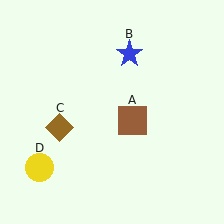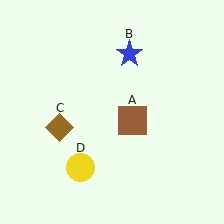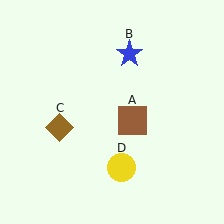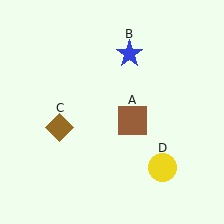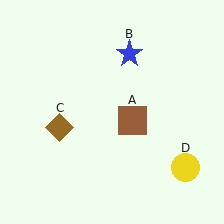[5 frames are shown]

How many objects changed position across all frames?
1 object changed position: yellow circle (object D).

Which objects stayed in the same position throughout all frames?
Brown square (object A) and blue star (object B) and brown diamond (object C) remained stationary.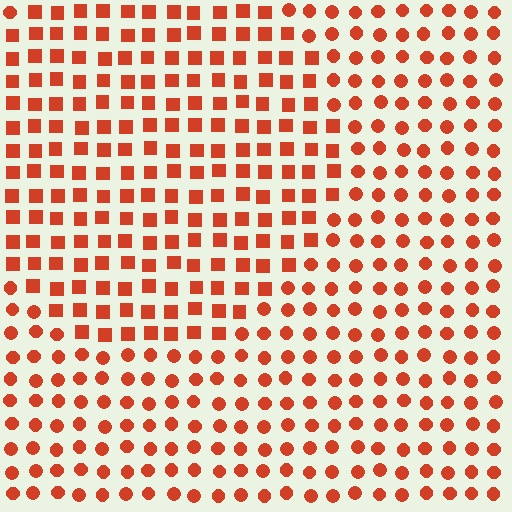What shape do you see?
I see a circle.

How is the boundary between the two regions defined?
The boundary is defined by a change in element shape: squares inside vs. circles outside. All elements share the same color and spacing.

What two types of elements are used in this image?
The image uses squares inside the circle region and circles outside it.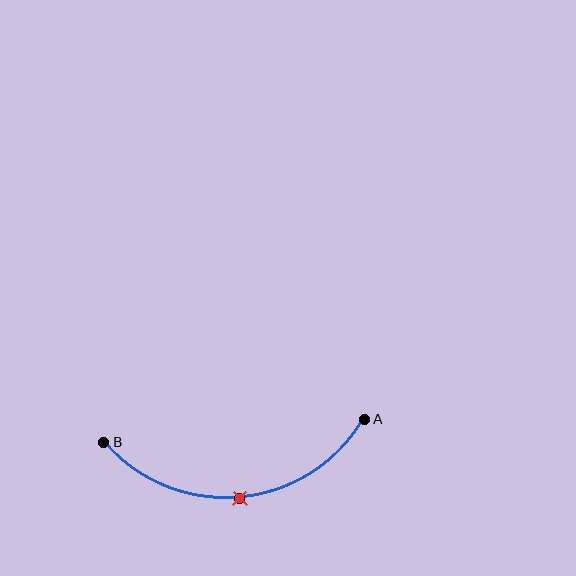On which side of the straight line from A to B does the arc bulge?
The arc bulges below the straight line connecting A and B.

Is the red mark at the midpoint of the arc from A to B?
Yes. The red mark lies on the arc at equal arc-length from both A and B — it is the arc midpoint.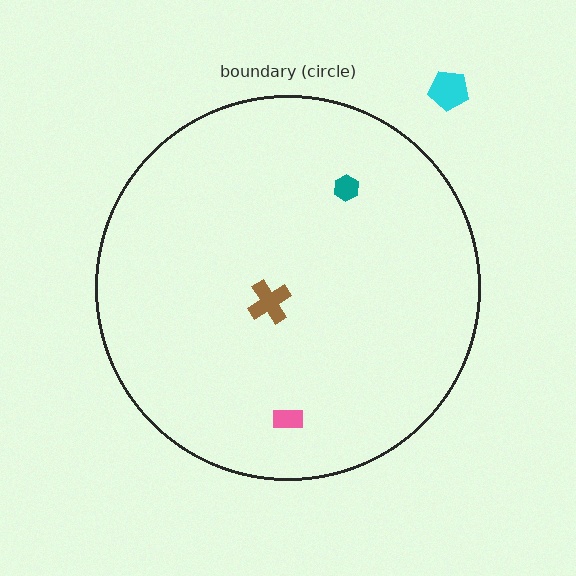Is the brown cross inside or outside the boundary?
Inside.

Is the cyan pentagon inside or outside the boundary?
Outside.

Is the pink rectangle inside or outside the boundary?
Inside.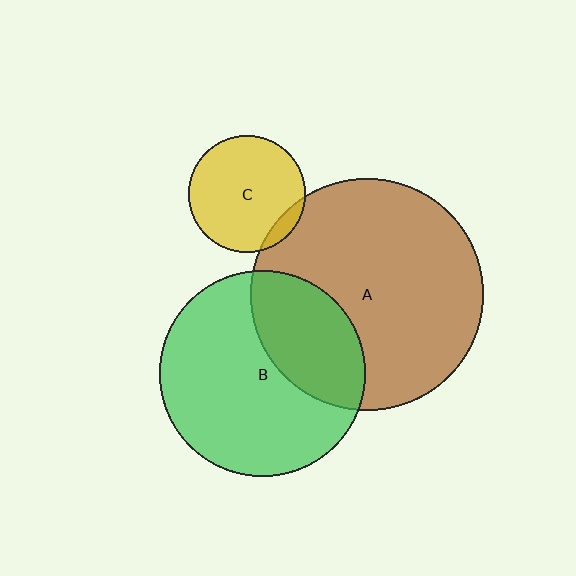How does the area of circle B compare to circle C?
Approximately 3.1 times.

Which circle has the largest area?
Circle A (brown).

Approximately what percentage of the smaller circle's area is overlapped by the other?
Approximately 10%.